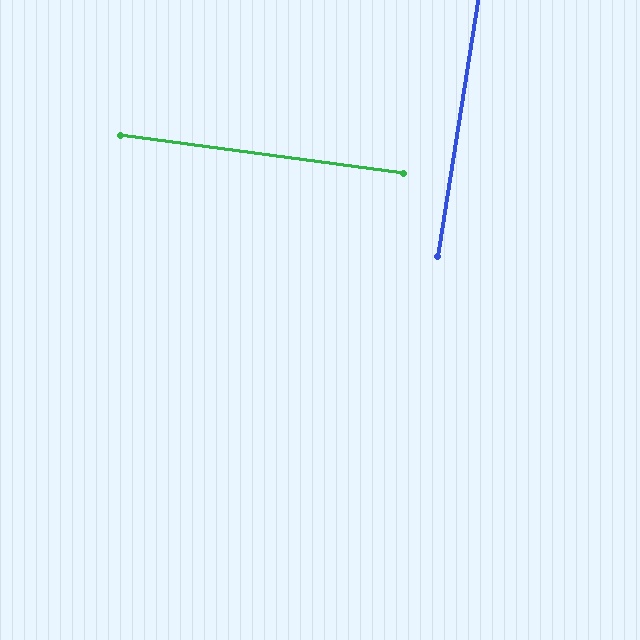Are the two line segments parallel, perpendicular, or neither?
Perpendicular — they meet at approximately 89°.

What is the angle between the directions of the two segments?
Approximately 89 degrees.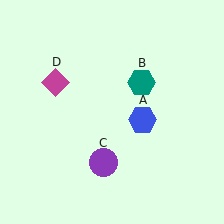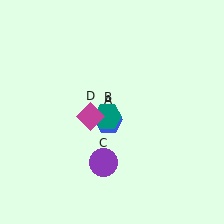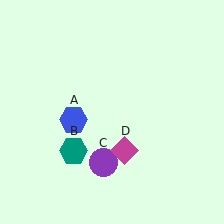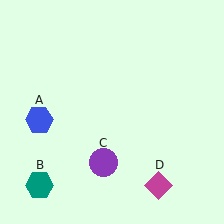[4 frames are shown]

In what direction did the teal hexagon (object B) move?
The teal hexagon (object B) moved down and to the left.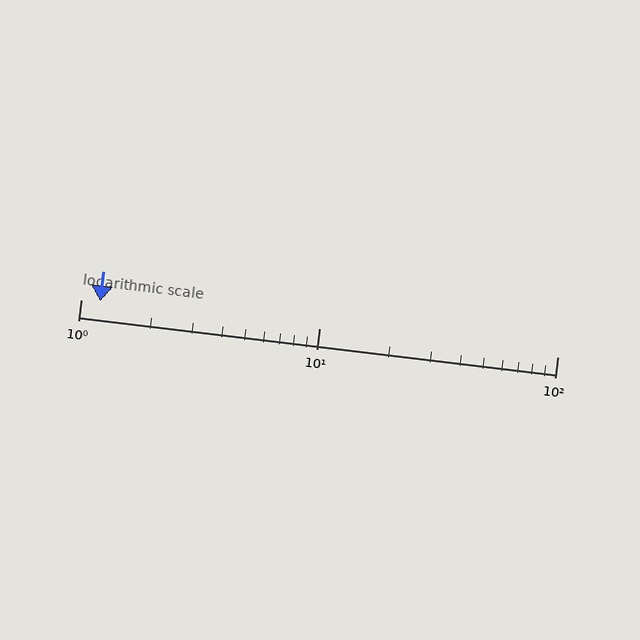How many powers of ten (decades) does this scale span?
The scale spans 2 decades, from 1 to 100.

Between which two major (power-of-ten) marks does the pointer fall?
The pointer is between 1 and 10.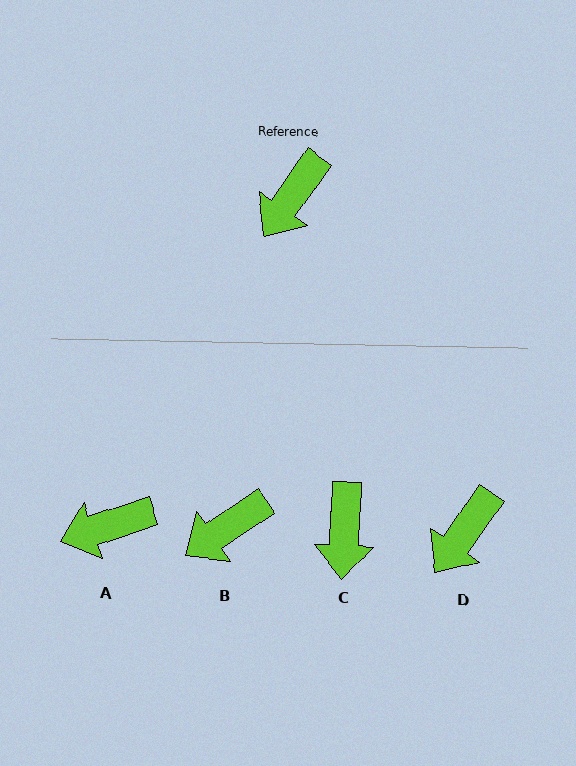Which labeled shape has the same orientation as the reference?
D.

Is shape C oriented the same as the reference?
No, it is off by about 33 degrees.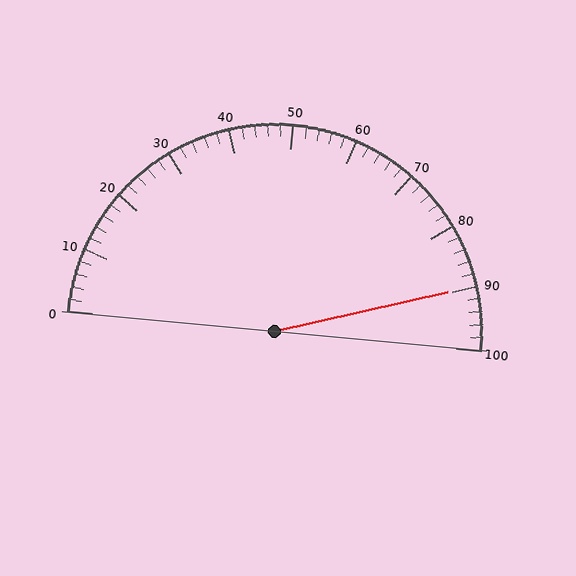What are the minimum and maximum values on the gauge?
The gauge ranges from 0 to 100.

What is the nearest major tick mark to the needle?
The nearest major tick mark is 90.